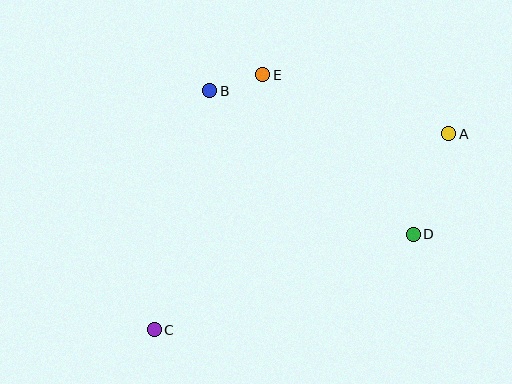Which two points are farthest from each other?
Points A and C are farthest from each other.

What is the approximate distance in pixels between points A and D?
The distance between A and D is approximately 107 pixels.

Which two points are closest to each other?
Points B and E are closest to each other.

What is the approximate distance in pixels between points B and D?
The distance between B and D is approximately 249 pixels.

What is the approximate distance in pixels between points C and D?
The distance between C and D is approximately 276 pixels.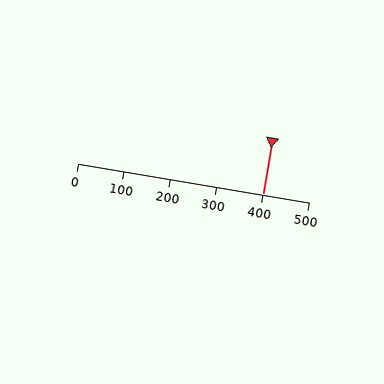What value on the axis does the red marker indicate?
The marker indicates approximately 400.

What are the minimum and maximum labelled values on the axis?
The axis runs from 0 to 500.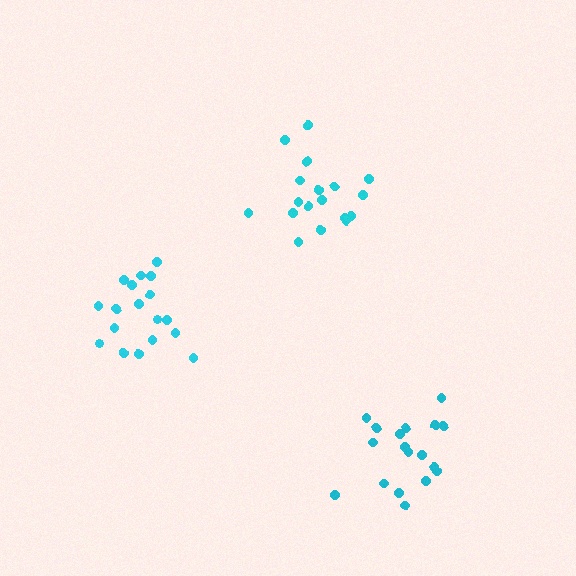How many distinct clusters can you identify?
There are 3 distinct clusters.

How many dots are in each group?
Group 1: 18 dots, Group 2: 18 dots, Group 3: 18 dots (54 total).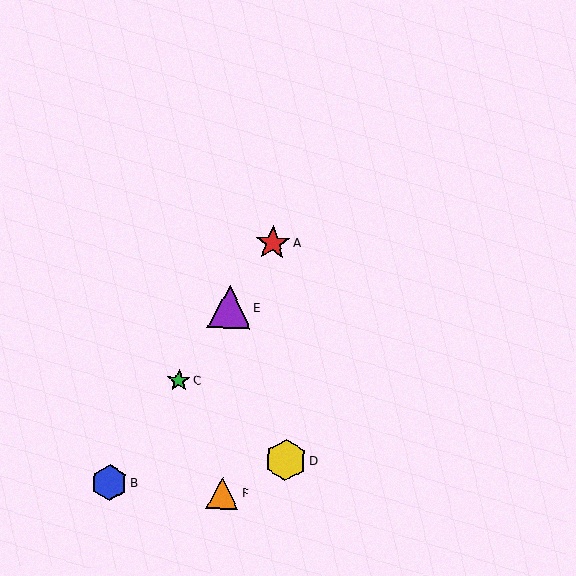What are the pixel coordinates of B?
Object B is at (109, 482).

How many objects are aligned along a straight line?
4 objects (A, B, C, E) are aligned along a straight line.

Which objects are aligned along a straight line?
Objects A, B, C, E are aligned along a straight line.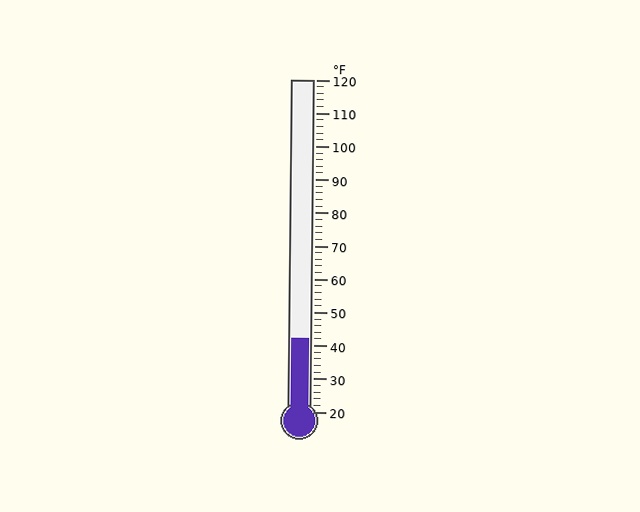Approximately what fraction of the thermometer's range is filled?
The thermometer is filled to approximately 20% of its range.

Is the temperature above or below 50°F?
The temperature is below 50°F.